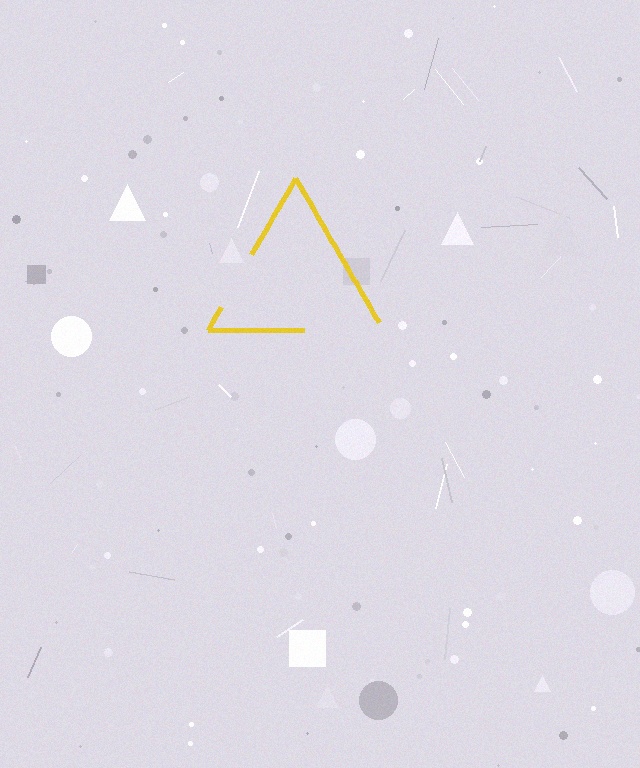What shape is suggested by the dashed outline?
The dashed outline suggests a triangle.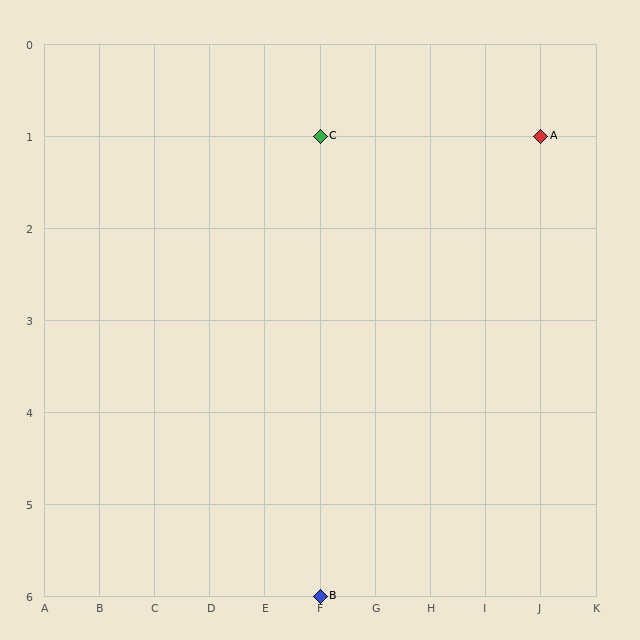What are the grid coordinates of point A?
Point A is at grid coordinates (J, 1).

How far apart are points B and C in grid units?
Points B and C are 5 rows apart.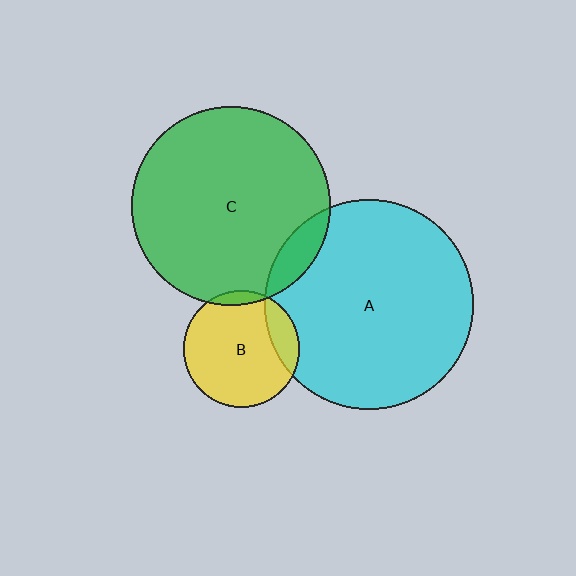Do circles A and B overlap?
Yes.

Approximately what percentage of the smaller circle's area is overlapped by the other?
Approximately 15%.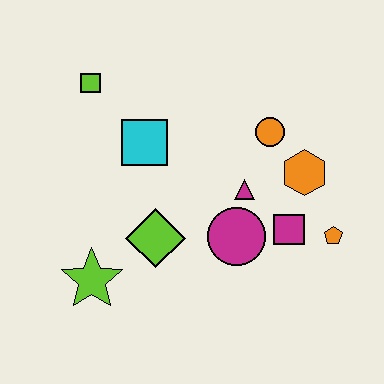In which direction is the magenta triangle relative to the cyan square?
The magenta triangle is to the right of the cyan square.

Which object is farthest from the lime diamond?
The orange pentagon is farthest from the lime diamond.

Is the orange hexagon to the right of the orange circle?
Yes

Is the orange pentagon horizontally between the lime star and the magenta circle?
No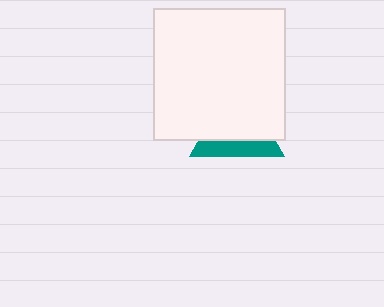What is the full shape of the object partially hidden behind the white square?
The partially hidden object is a teal triangle.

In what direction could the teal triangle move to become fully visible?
The teal triangle could move down. That would shift it out from behind the white square entirely.